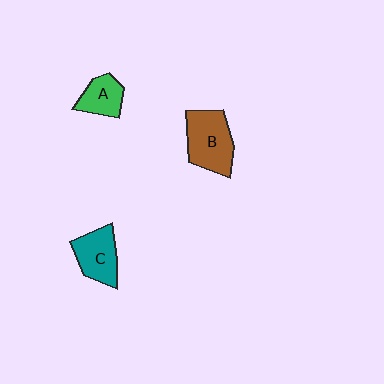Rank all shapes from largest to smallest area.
From largest to smallest: B (brown), C (teal), A (green).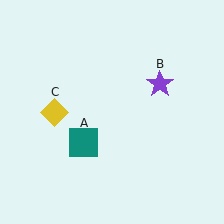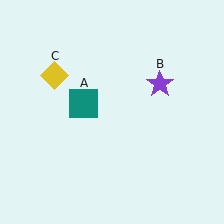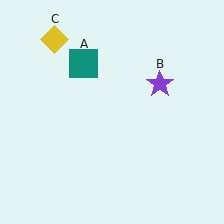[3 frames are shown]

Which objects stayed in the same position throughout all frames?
Purple star (object B) remained stationary.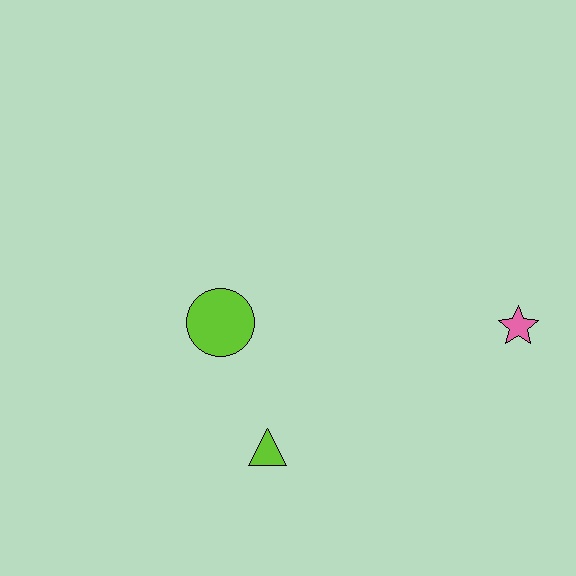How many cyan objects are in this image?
There are no cyan objects.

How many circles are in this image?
There is 1 circle.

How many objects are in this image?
There are 3 objects.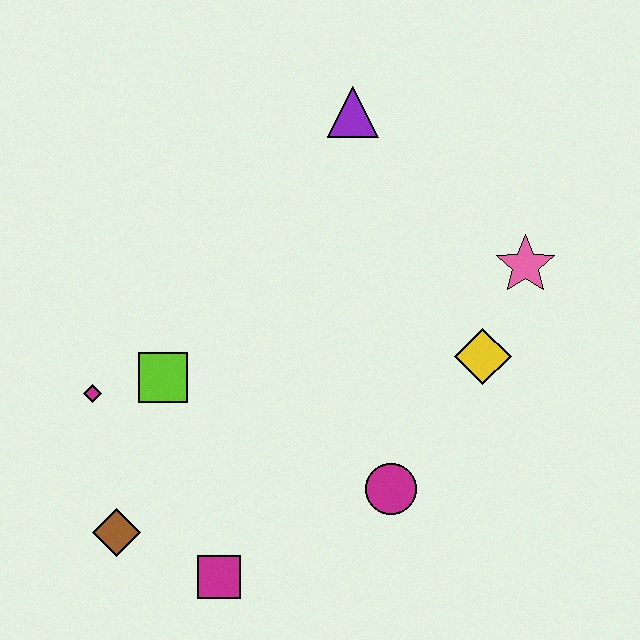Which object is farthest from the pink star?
The brown diamond is farthest from the pink star.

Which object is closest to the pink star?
The yellow diamond is closest to the pink star.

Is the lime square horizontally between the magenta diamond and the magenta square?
Yes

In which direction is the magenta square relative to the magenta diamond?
The magenta square is below the magenta diamond.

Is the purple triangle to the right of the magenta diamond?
Yes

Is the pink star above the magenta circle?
Yes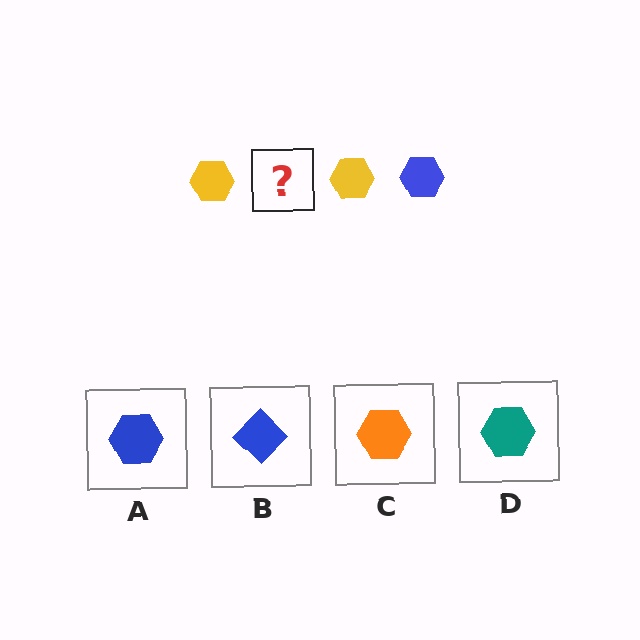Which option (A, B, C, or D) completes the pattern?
A.